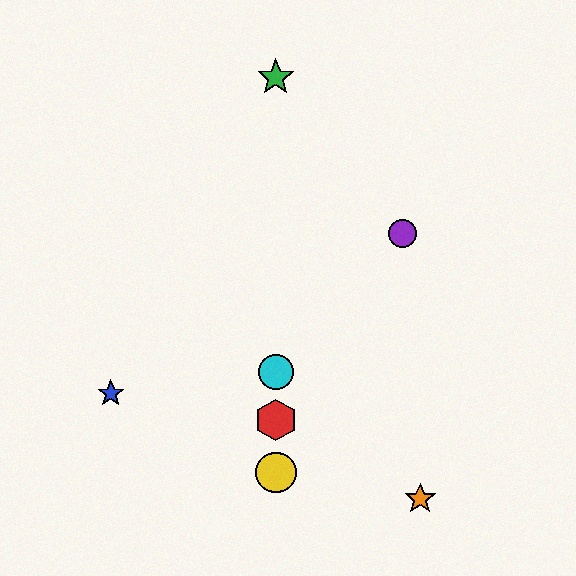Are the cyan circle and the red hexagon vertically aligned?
Yes, both are at x≈276.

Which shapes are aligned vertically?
The red hexagon, the green star, the yellow circle, the cyan circle are aligned vertically.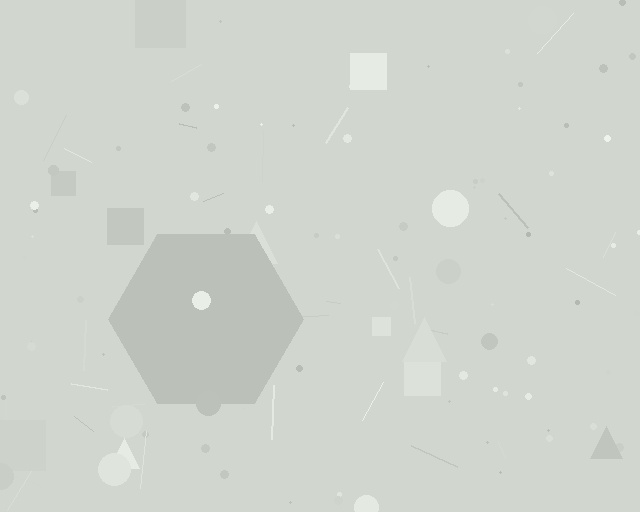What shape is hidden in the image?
A hexagon is hidden in the image.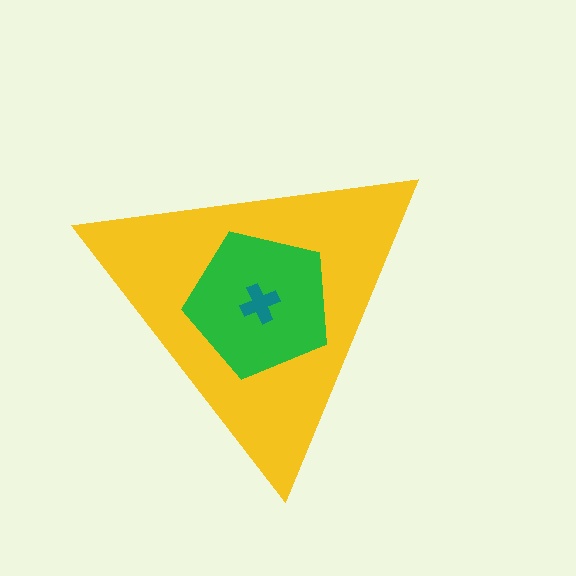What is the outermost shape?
The yellow triangle.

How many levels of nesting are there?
3.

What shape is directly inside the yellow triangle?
The green pentagon.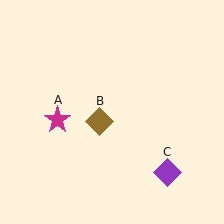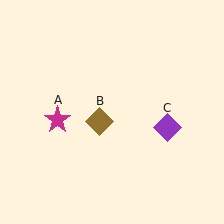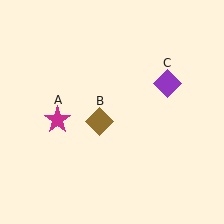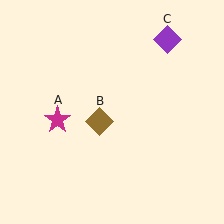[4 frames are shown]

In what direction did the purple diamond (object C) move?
The purple diamond (object C) moved up.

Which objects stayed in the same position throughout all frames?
Magenta star (object A) and brown diamond (object B) remained stationary.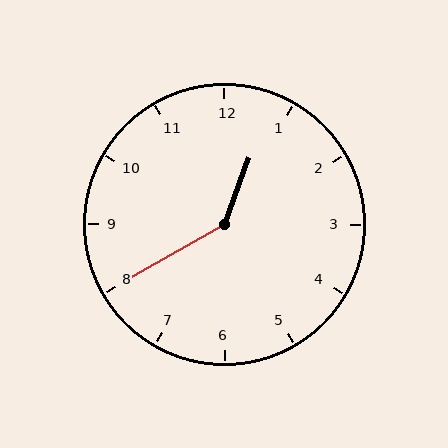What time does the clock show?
12:40.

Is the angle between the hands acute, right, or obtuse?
It is obtuse.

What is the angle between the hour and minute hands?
Approximately 140 degrees.